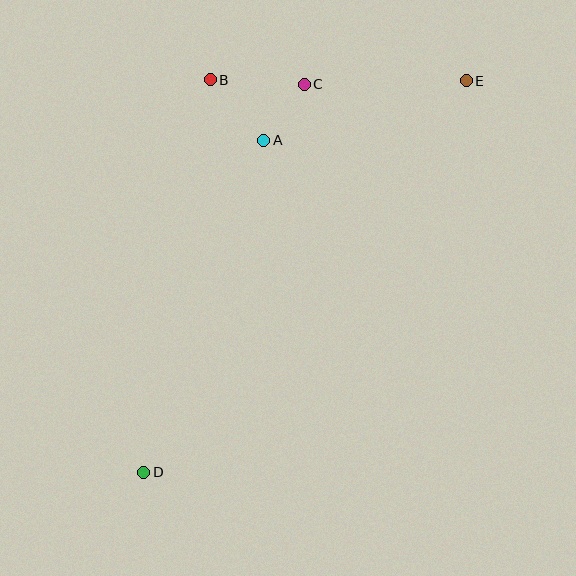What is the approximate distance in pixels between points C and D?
The distance between C and D is approximately 420 pixels.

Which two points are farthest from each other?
Points D and E are farthest from each other.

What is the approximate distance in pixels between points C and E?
The distance between C and E is approximately 162 pixels.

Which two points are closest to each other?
Points A and C are closest to each other.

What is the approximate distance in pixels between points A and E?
The distance between A and E is approximately 211 pixels.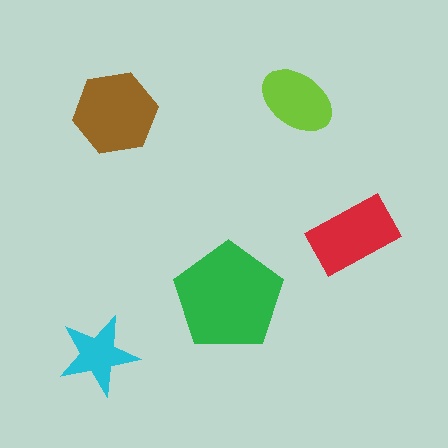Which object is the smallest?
The cyan star.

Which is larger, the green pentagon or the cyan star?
The green pentagon.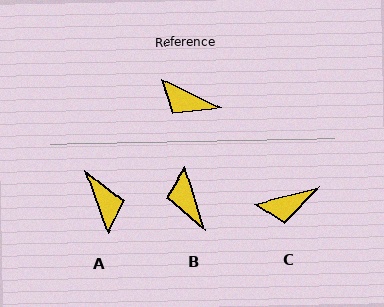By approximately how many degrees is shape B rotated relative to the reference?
Approximately 47 degrees clockwise.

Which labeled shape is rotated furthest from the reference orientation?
A, about 136 degrees away.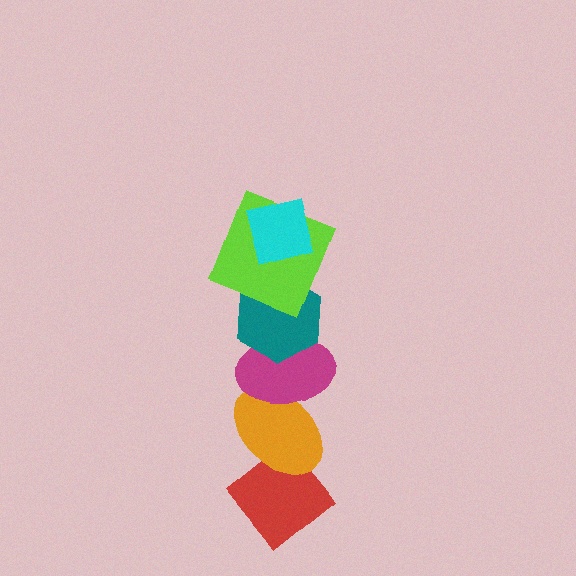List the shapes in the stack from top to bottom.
From top to bottom: the cyan square, the lime square, the teal hexagon, the magenta ellipse, the orange ellipse, the red diamond.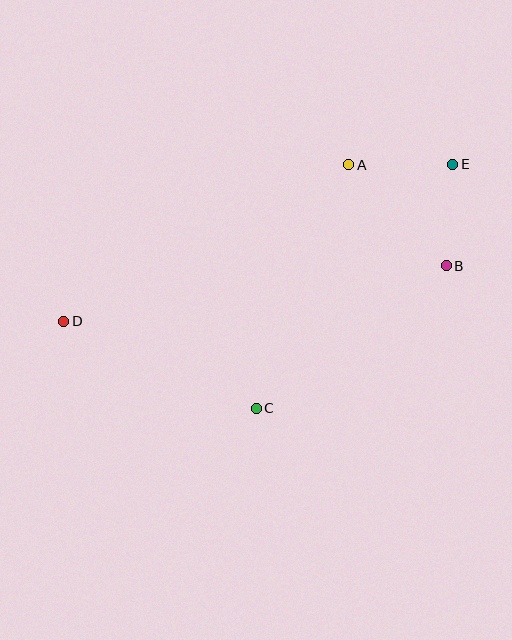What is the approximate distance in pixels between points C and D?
The distance between C and D is approximately 211 pixels.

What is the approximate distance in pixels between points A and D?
The distance between A and D is approximately 325 pixels.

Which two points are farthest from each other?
Points D and E are farthest from each other.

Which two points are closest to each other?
Points B and E are closest to each other.